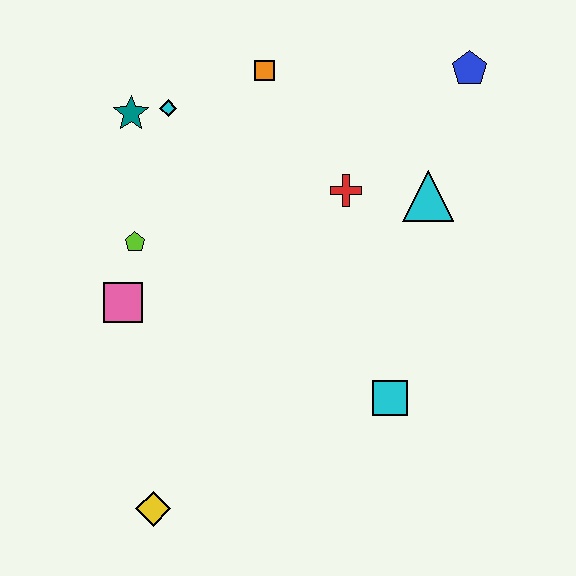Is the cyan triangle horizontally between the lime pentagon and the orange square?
No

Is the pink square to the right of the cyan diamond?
No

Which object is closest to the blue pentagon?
The cyan triangle is closest to the blue pentagon.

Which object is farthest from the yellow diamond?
The blue pentagon is farthest from the yellow diamond.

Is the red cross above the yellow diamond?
Yes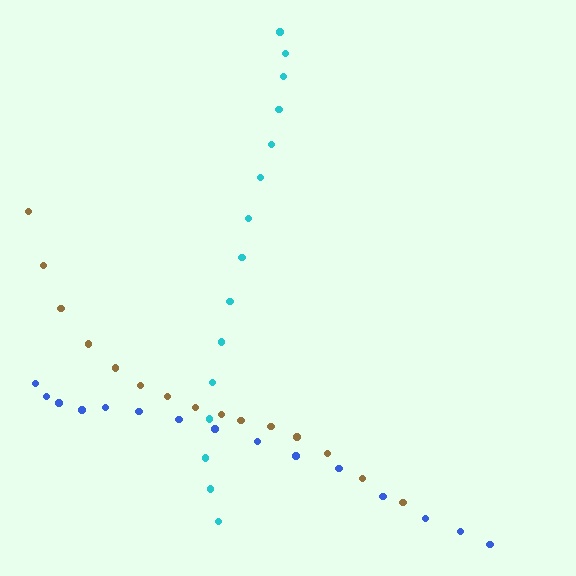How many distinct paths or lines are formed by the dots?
There are 3 distinct paths.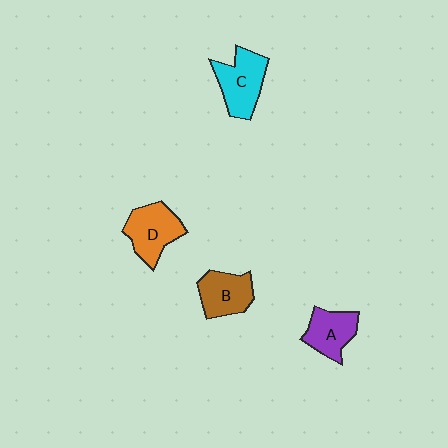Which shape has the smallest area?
Shape A (purple).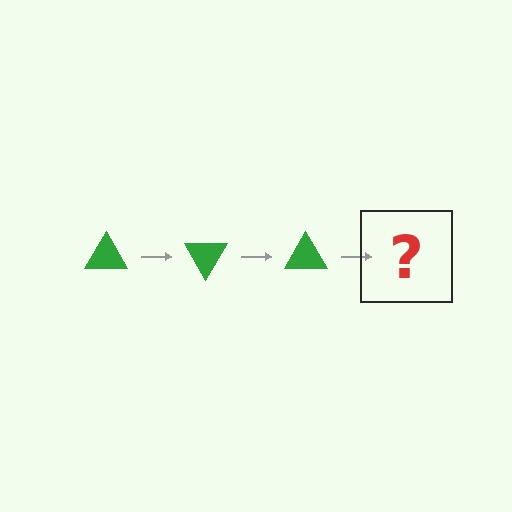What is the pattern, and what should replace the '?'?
The pattern is that the triangle rotates 60 degrees each step. The '?' should be a green triangle rotated 180 degrees.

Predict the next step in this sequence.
The next step is a green triangle rotated 180 degrees.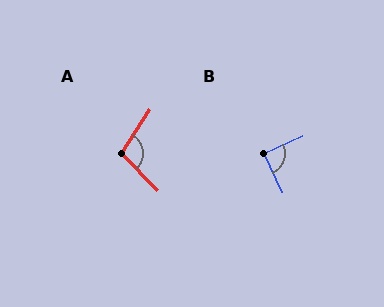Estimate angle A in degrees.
Approximately 103 degrees.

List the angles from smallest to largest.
B (89°), A (103°).